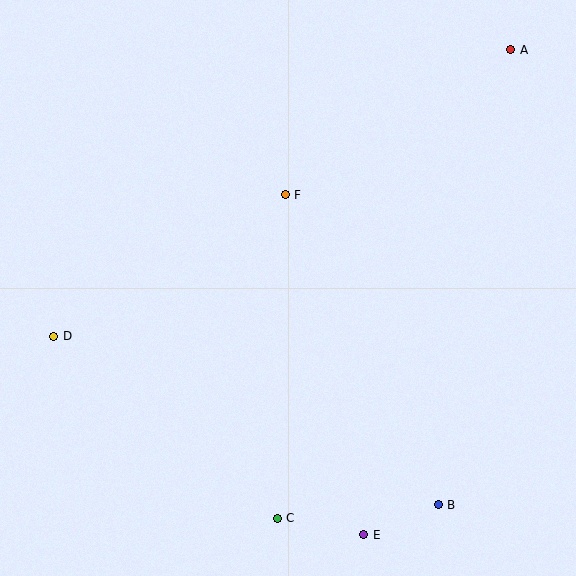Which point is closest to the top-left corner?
Point D is closest to the top-left corner.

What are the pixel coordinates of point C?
Point C is at (277, 518).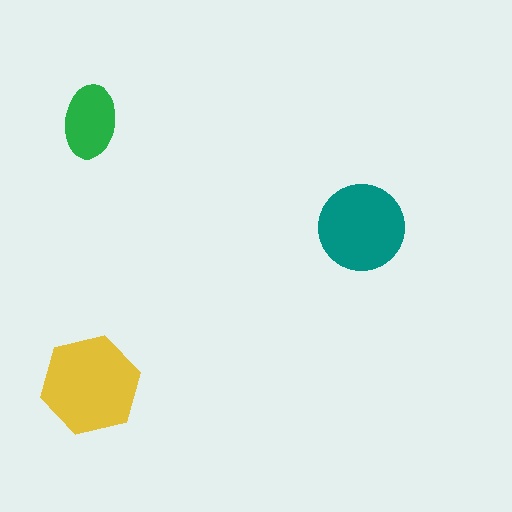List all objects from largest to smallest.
The yellow hexagon, the teal circle, the green ellipse.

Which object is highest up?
The green ellipse is topmost.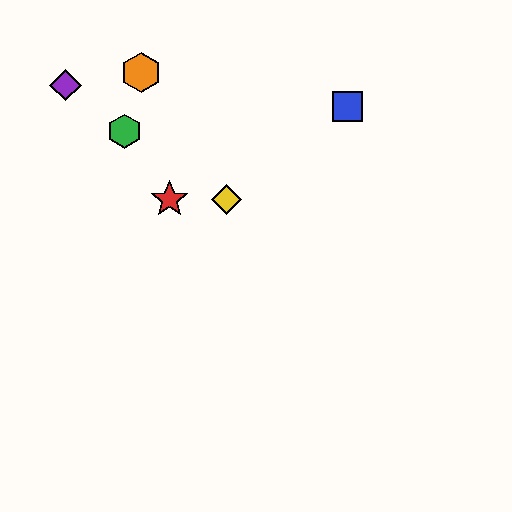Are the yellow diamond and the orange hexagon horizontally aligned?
No, the yellow diamond is at y≈200 and the orange hexagon is at y≈73.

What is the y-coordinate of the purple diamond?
The purple diamond is at y≈85.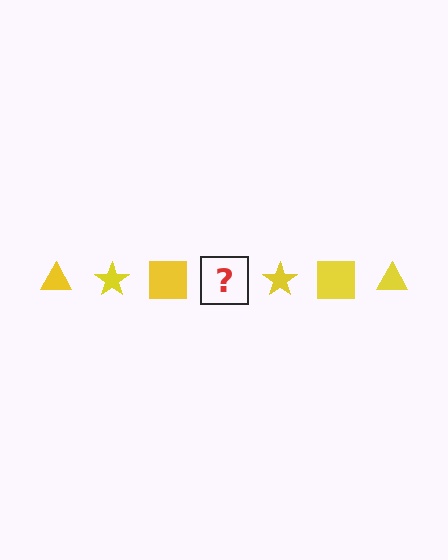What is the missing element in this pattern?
The missing element is a yellow triangle.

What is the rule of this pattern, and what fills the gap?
The rule is that the pattern cycles through triangle, star, square shapes in yellow. The gap should be filled with a yellow triangle.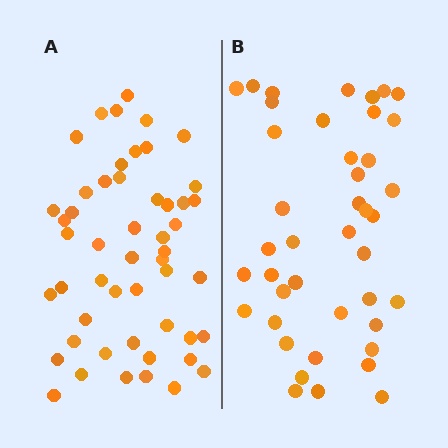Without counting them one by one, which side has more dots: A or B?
Region A (the left region) has more dots.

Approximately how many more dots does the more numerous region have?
Region A has roughly 8 or so more dots than region B.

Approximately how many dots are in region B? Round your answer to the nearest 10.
About 40 dots. (The exact count is 42, which rounds to 40.)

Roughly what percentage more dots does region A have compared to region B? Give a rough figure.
About 20% more.